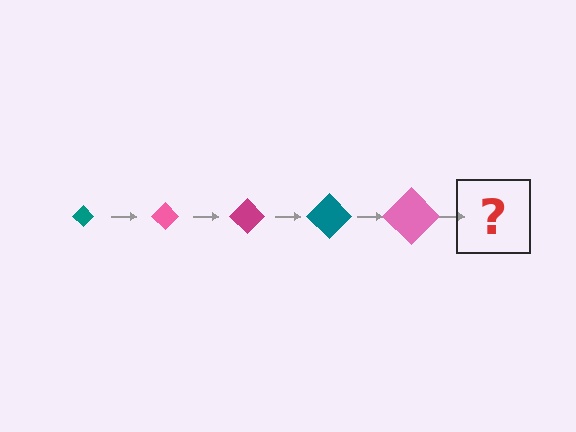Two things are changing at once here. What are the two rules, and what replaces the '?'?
The two rules are that the diamond grows larger each step and the color cycles through teal, pink, and magenta. The '?' should be a magenta diamond, larger than the previous one.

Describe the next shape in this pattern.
It should be a magenta diamond, larger than the previous one.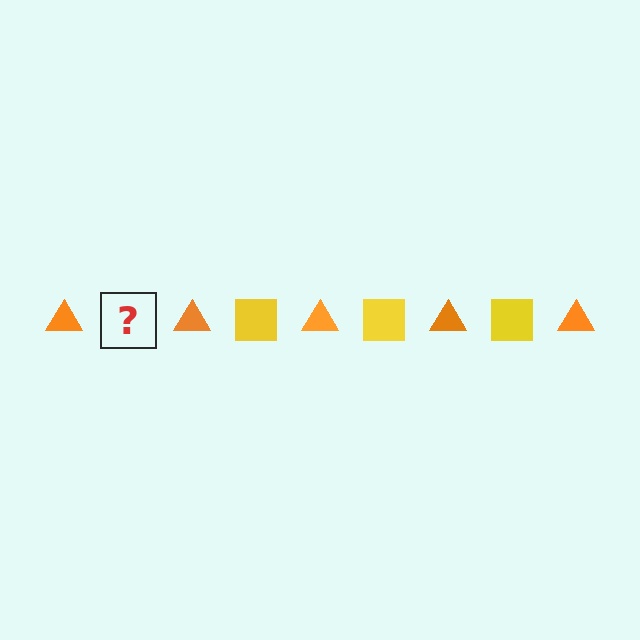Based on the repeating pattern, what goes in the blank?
The blank should be a yellow square.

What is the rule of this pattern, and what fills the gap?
The rule is that the pattern alternates between orange triangle and yellow square. The gap should be filled with a yellow square.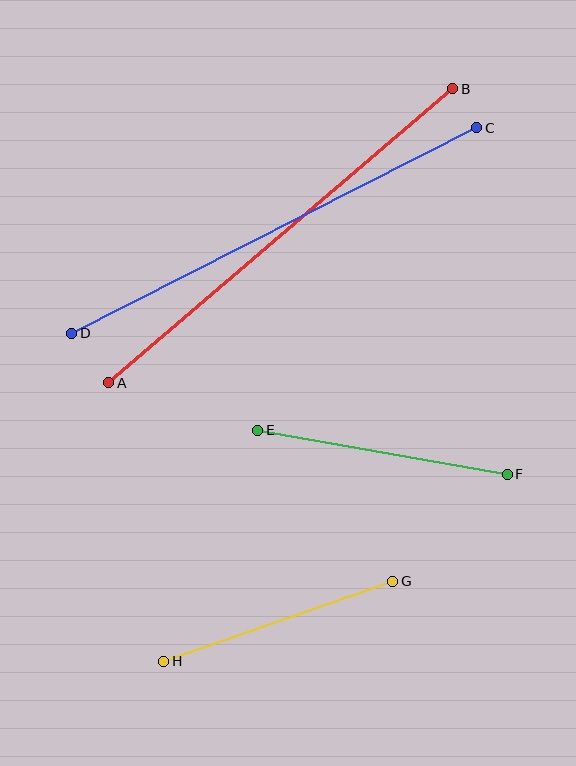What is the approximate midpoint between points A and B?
The midpoint is at approximately (281, 236) pixels.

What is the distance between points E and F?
The distance is approximately 253 pixels.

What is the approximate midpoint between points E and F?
The midpoint is at approximately (382, 452) pixels.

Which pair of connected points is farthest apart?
Points C and D are farthest apart.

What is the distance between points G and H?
The distance is approximately 243 pixels.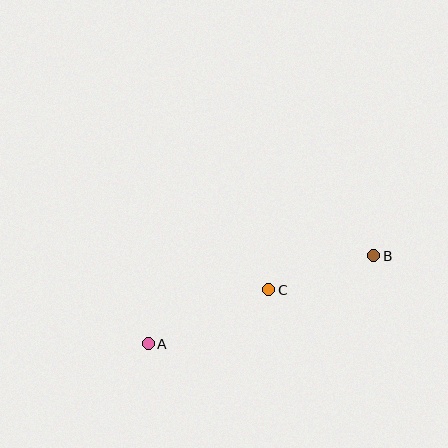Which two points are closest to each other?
Points B and C are closest to each other.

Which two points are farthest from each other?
Points A and B are farthest from each other.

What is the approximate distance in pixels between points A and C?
The distance between A and C is approximately 132 pixels.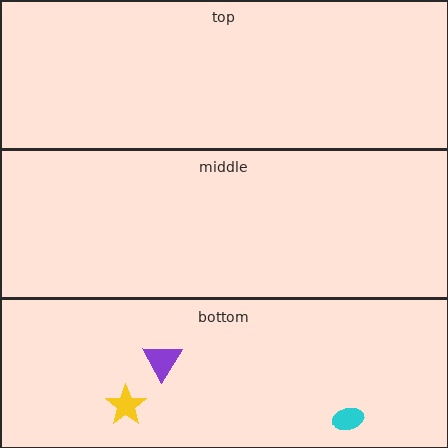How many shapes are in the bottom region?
3.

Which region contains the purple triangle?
The bottom region.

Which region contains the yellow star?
The bottom region.